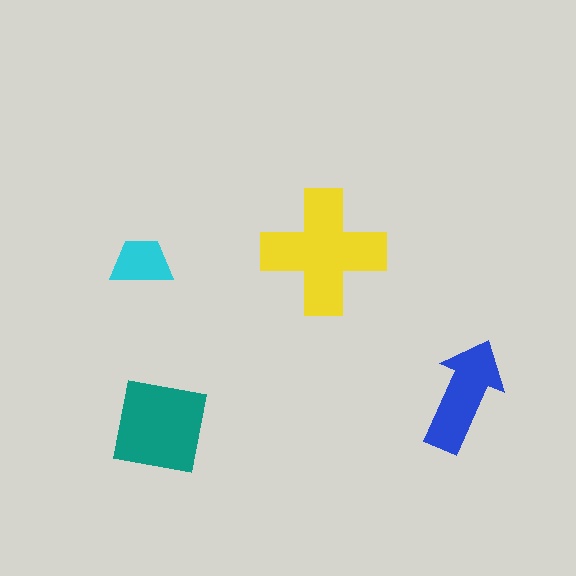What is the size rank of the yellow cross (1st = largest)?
1st.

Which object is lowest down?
The teal square is bottommost.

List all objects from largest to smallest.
The yellow cross, the teal square, the blue arrow, the cyan trapezoid.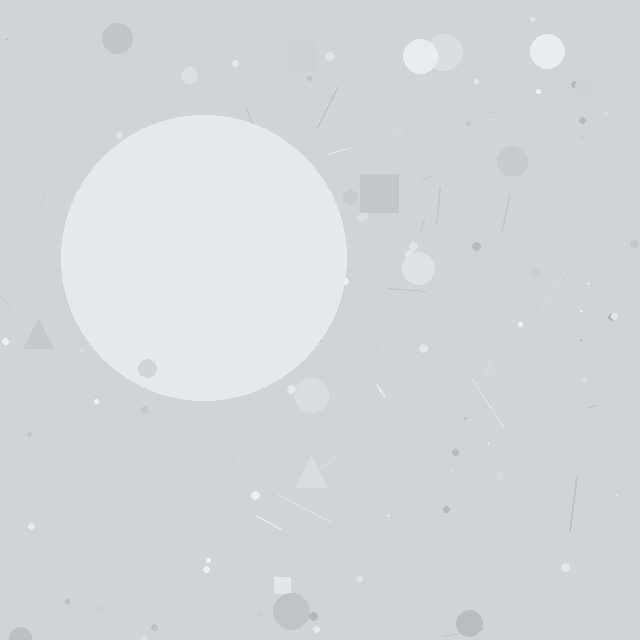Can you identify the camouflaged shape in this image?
The camouflaged shape is a circle.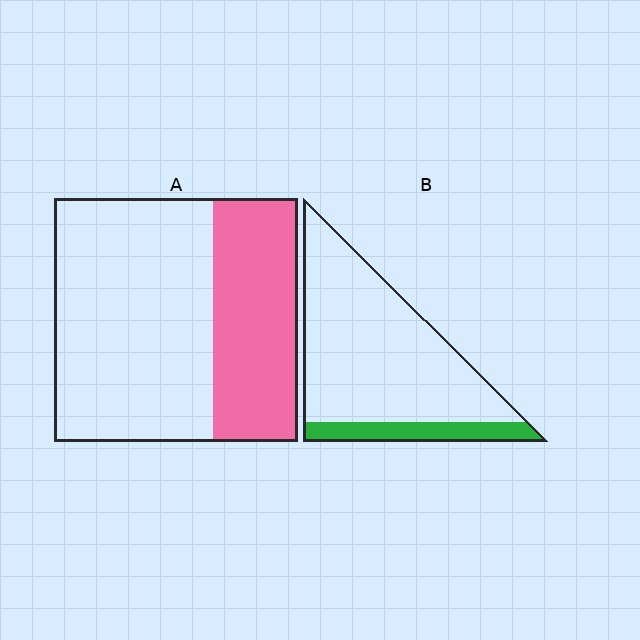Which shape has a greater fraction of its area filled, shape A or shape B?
Shape A.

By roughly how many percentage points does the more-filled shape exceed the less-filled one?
By roughly 20 percentage points (A over B).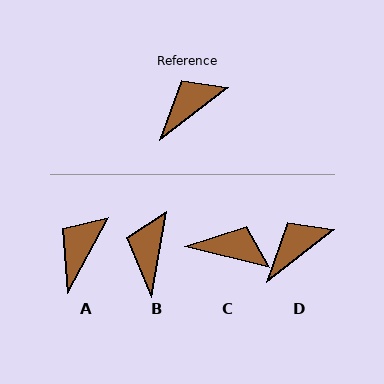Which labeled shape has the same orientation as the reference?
D.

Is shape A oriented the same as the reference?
No, it is off by about 23 degrees.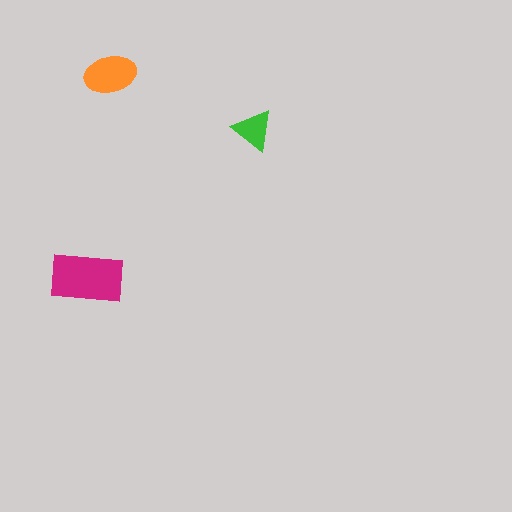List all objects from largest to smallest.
The magenta rectangle, the orange ellipse, the green triangle.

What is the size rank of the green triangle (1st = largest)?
3rd.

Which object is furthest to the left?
The magenta rectangle is leftmost.